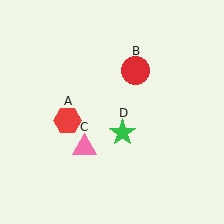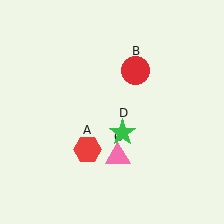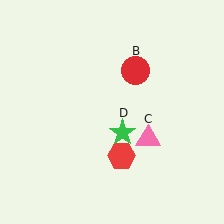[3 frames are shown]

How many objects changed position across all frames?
2 objects changed position: red hexagon (object A), pink triangle (object C).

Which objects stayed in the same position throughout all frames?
Red circle (object B) and green star (object D) remained stationary.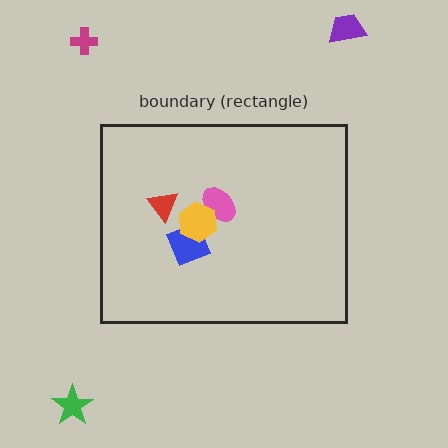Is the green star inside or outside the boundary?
Outside.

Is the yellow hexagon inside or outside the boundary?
Inside.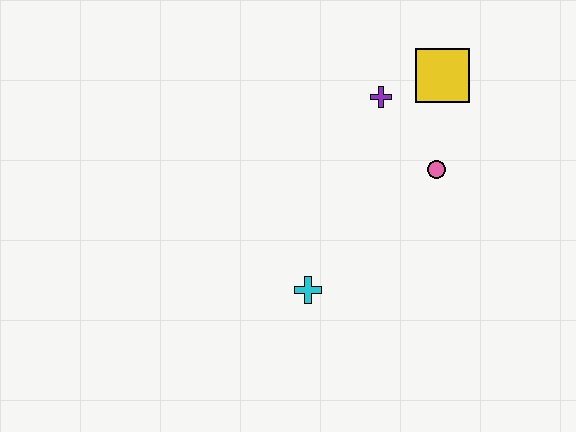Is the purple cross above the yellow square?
No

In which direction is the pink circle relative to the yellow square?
The pink circle is below the yellow square.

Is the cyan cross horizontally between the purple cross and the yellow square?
No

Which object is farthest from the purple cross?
The cyan cross is farthest from the purple cross.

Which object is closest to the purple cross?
The yellow square is closest to the purple cross.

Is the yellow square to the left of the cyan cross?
No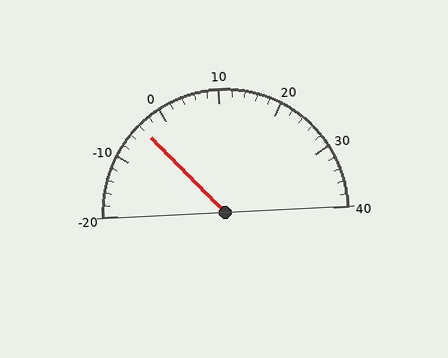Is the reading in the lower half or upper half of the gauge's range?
The reading is in the lower half of the range (-20 to 40).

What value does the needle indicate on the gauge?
The needle indicates approximately -4.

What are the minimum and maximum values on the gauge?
The gauge ranges from -20 to 40.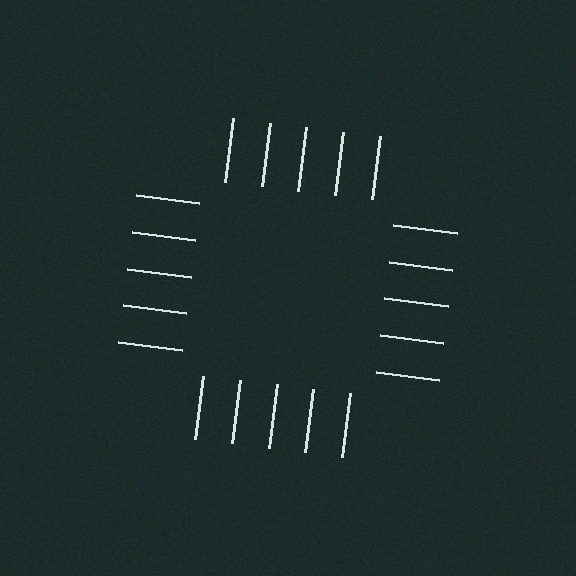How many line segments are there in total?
20 — 5 along each of the 4 edges.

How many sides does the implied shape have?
4 sides — the line-ends trace a square.